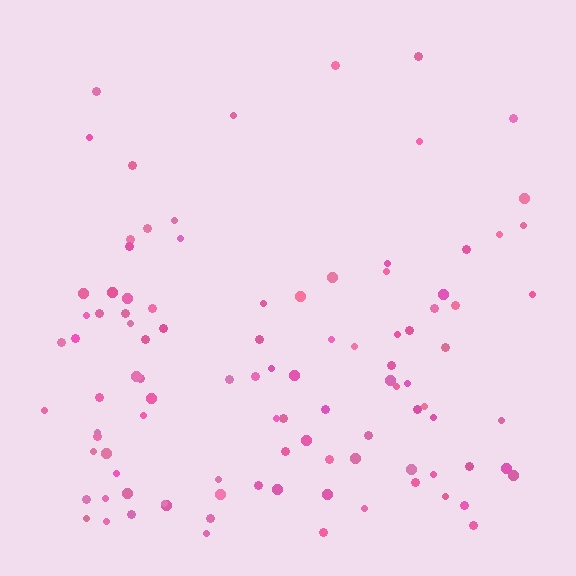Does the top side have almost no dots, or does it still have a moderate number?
Still a moderate number, just noticeably fewer than the bottom.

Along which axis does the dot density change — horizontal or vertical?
Vertical.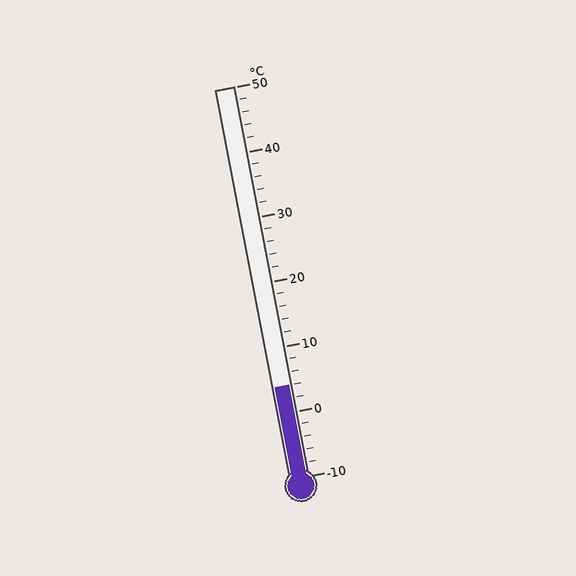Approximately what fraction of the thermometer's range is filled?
The thermometer is filled to approximately 25% of its range.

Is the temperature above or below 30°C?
The temperature is below 30°C.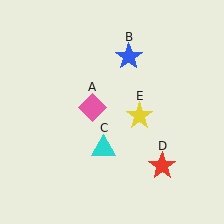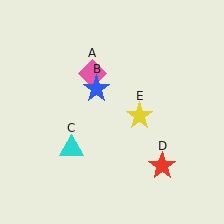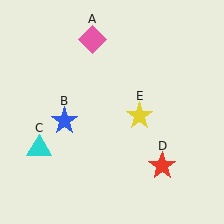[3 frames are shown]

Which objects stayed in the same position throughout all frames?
Red star (object D) and yellow star (object E) remained stationary.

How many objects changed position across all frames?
3 objects changed position: pink diamond (object A), blue star (object B), cyan triangle (object C).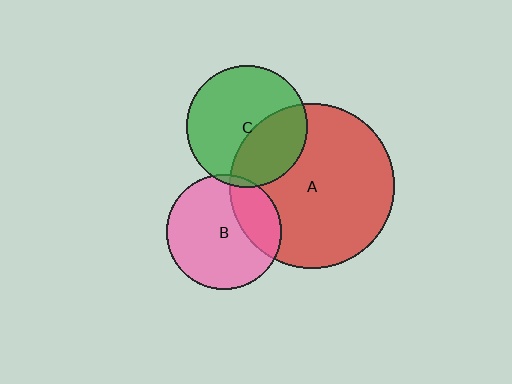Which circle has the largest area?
Circle A (red).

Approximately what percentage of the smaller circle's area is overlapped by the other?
Approximately 5%.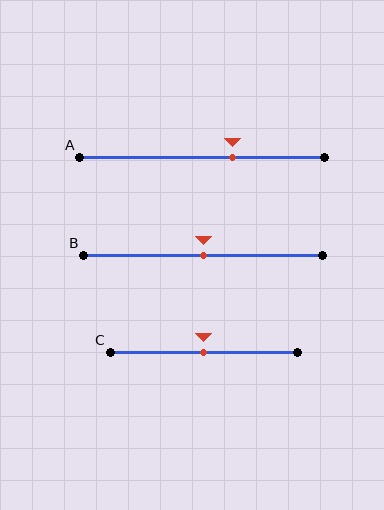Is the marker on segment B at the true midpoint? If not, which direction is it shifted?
Yes, the marker on segment B is at the true midpoint.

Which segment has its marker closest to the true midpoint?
Segment B has its marker closest to the true midpoint.